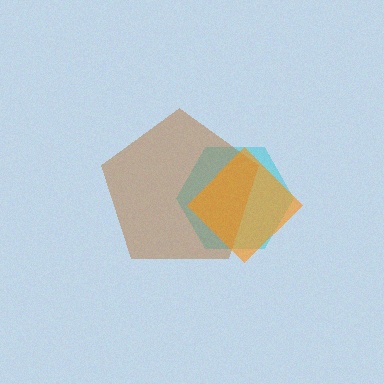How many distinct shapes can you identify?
There are 3 distinct shapes: a cyan hexagon, a brown pentagon, an orange diamond.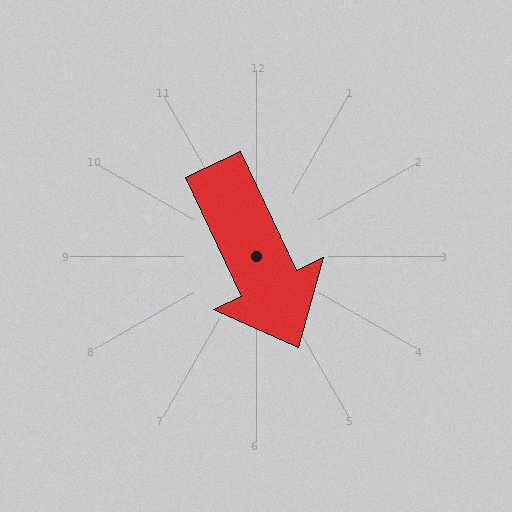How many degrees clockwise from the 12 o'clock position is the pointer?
Approximately 155 degrees.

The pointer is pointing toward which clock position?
Roughly 5 o'clock.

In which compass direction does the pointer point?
Southeast.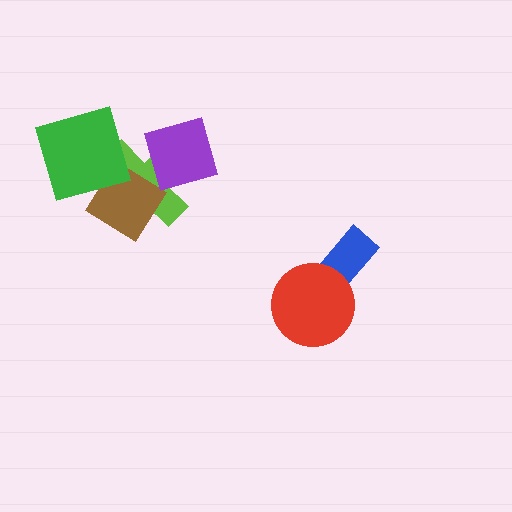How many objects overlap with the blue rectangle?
1 object overlaps with the blue rectangle.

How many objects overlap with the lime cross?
3 objects overlap with the lime cross.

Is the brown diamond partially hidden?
Yes, it is partially covered by another shape.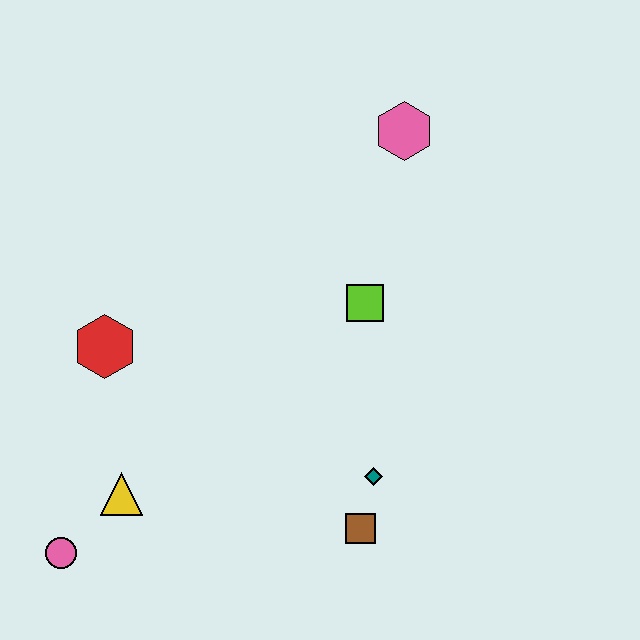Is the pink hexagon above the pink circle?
Yes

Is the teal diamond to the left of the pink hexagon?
Yes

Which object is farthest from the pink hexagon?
The pink circle is farthest from the pink hexagon.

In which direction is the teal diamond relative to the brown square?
The teal diamond is above the brown square.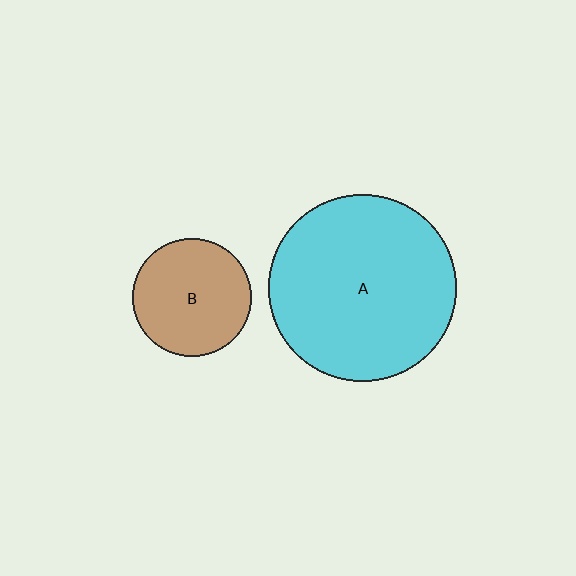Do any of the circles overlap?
No, none of the circles overlap.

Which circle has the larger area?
Circle A (cyan).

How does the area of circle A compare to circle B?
Approximately 2.5 times.